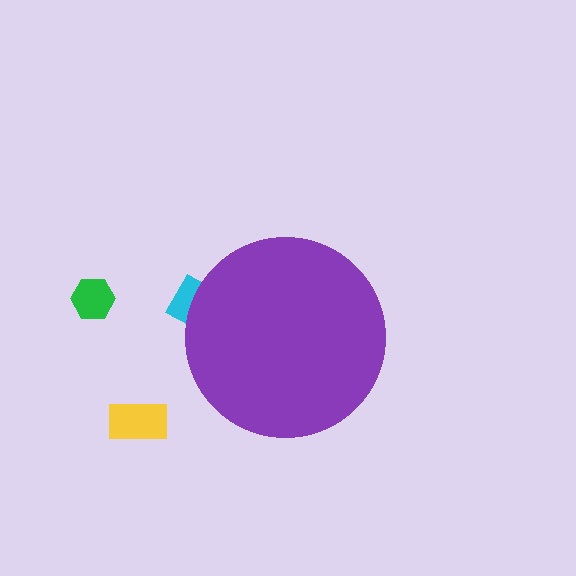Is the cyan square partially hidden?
Yes, the cyan square is partially hidden behind the purple circle.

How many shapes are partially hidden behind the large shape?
1 shape is partially hidden.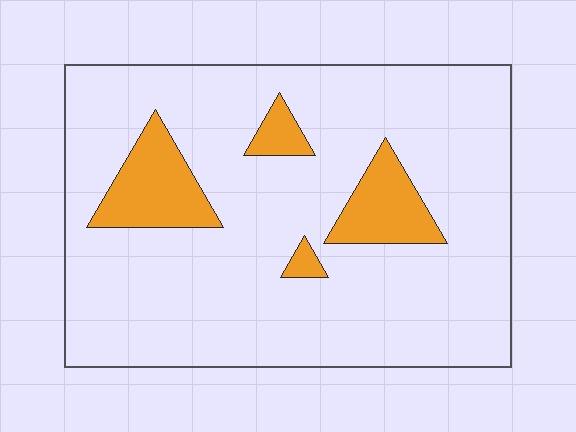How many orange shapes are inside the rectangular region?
4.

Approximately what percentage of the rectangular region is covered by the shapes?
Approximately 15%.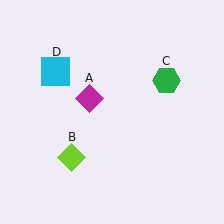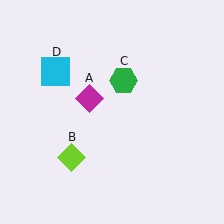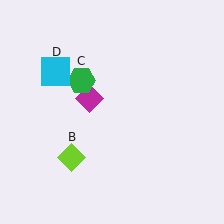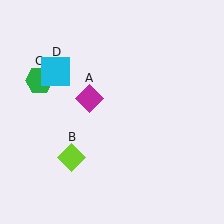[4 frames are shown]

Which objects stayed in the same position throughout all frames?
Magenta diamond (object A) and lime diamond (object B) and cyan square (object D) remained stationary.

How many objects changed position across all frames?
1 object changed position: green hexagon (object C).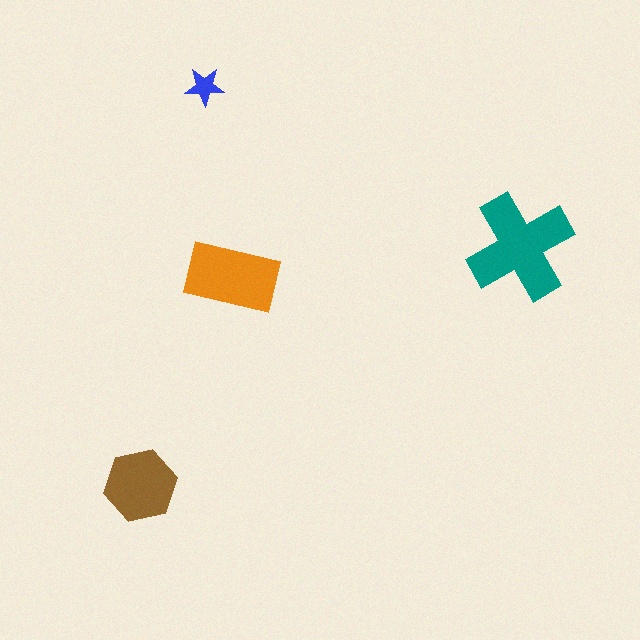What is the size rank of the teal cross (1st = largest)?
1st.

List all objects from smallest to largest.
The blue star, the brown hexagon, the orange rectangle, the teal cross.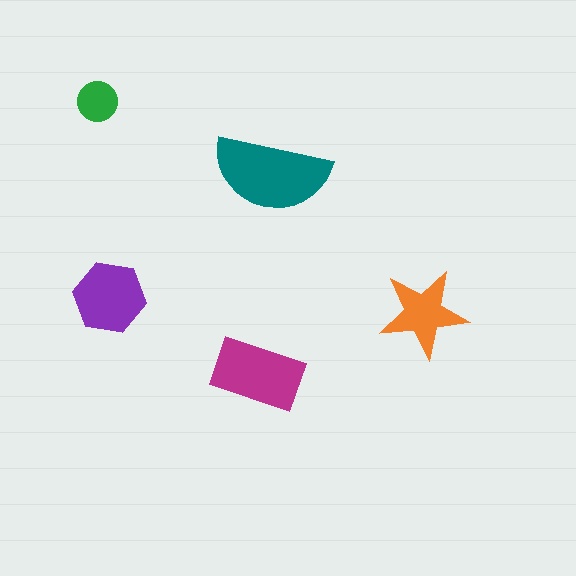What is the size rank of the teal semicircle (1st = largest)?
1st.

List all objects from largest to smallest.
The teal semicircle, the magenta rectangle, the purple hexagon, the orange star, the green circle.